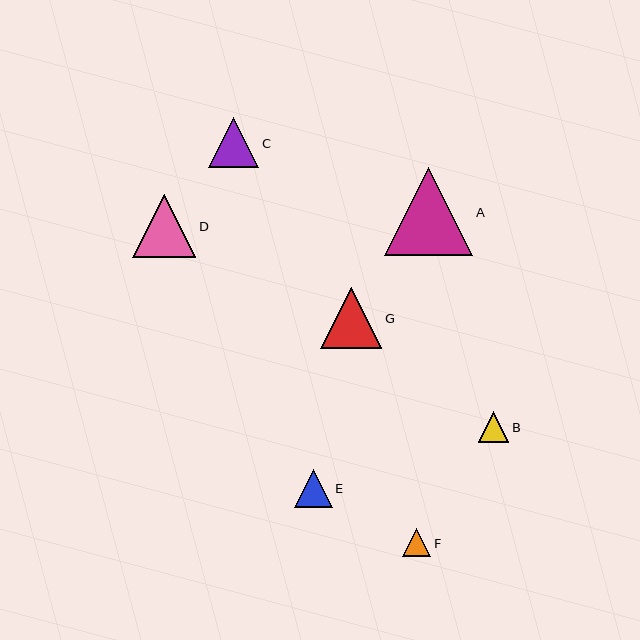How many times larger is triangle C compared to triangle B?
Triangle C is approximately 1.7 times the size of triangle B.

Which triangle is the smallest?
Triangle F is the smallest with a size of approximately 28 pixels.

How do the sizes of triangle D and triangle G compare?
Triangle D and triangle G are approximately the same size.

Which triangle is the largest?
Triangle A is the largest with a size of approximately 88 pixels.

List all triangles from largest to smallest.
From largest to smallest: A, D, G, C, E, B, F.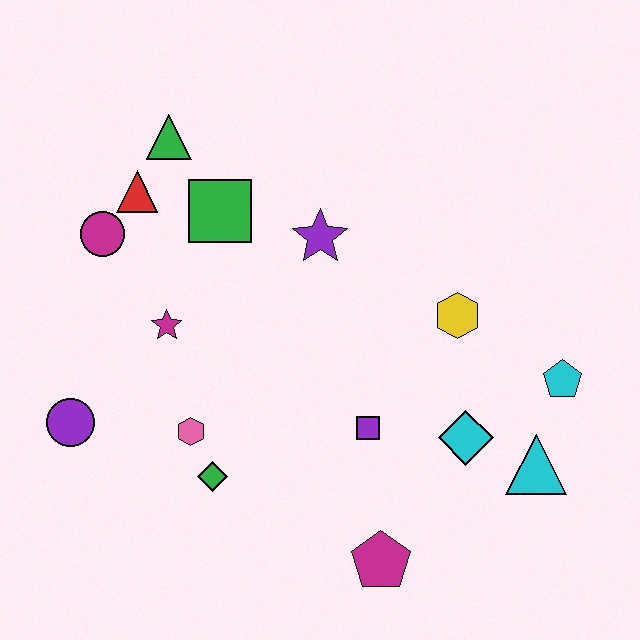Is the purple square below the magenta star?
Yes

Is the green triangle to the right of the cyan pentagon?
No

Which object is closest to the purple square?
The cyan diamond is closest to the purple square.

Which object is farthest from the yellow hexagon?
The purple circle is farthest from the yellow hexagon.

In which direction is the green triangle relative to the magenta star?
The green triangle is above the magenta star.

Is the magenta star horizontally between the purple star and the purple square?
No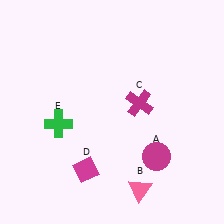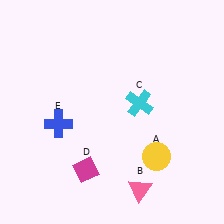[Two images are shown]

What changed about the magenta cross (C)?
In Image 1, C is magenta. In Image 2, it changed to cyan.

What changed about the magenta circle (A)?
In Image 1, A is magenta. In Image 2, it changed to yellow.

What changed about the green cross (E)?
In Image 1, E is green. In Image 2, it changed to blue.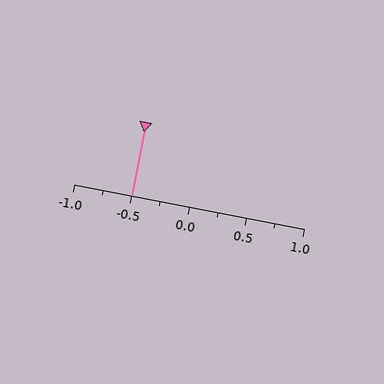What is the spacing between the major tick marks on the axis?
The major ticks are spaced 0.5 apart.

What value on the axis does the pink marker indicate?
The marker indicates approximately -0.5.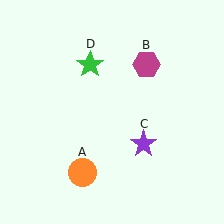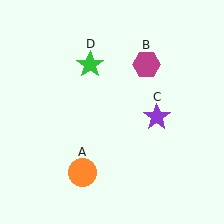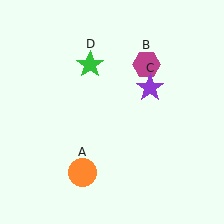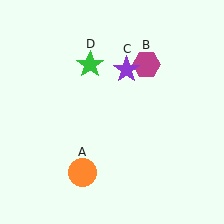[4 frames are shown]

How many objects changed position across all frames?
1 object changed position: purple star (object C).